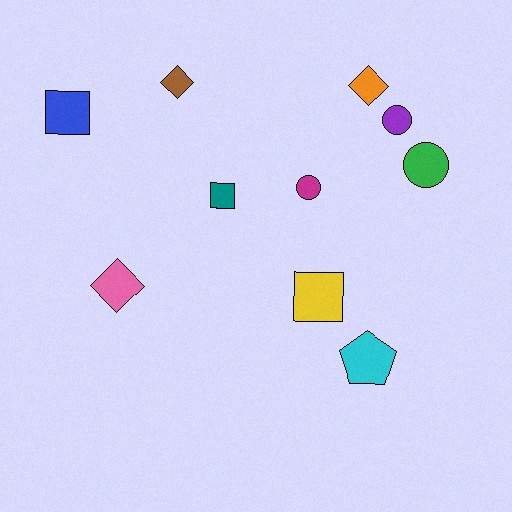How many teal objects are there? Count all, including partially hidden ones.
There is 1 teal object.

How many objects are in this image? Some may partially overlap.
There are 10 objects.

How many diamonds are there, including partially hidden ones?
There are 3 diamonds.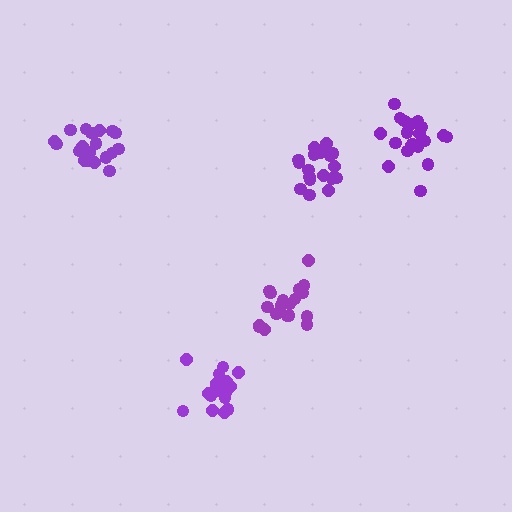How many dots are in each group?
Group 1: 20 dots, Group 2: 21 dots, Group 3: 19 dots, Group 4: 18 dots, Group 5: 20 dots (98 total).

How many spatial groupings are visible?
There are 5 spatial groupings.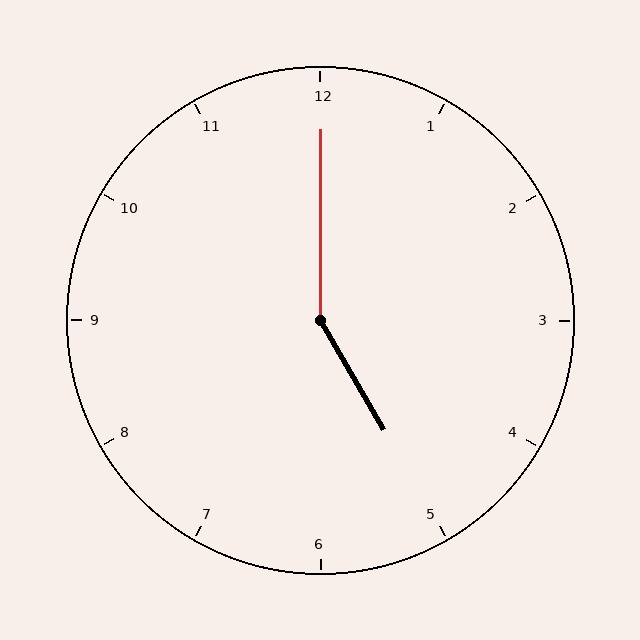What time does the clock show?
5:00.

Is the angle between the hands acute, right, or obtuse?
It is obtuse.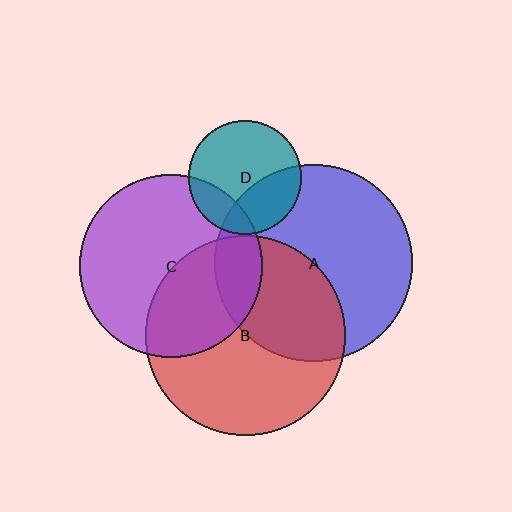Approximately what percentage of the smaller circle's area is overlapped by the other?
Approximately 40%.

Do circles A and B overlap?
Yes.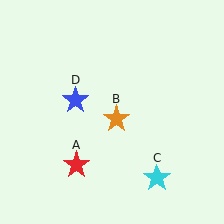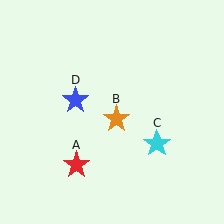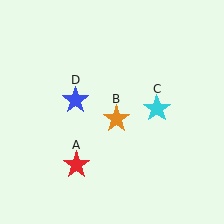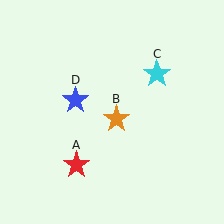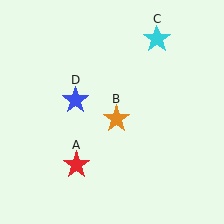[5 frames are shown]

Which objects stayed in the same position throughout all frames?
Red star (object A) and orange star (object B) and blue star (object D) remained stationary.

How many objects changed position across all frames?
1 object changed position: cyan star (object C).